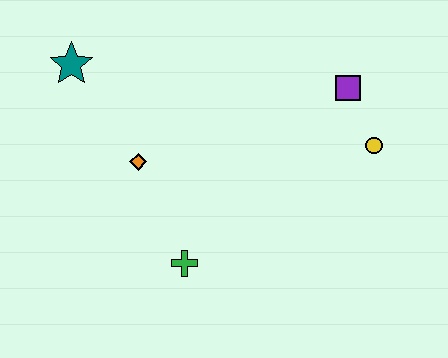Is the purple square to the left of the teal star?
No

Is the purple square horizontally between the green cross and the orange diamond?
No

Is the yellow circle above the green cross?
Yes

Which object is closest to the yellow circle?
The purple square is closest to the yellow circle.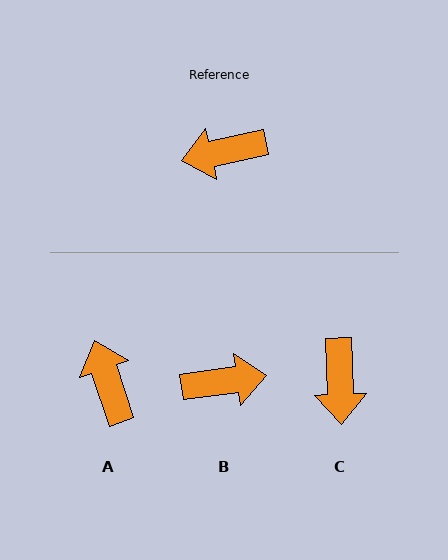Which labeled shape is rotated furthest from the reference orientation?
B, about 176 degrees away.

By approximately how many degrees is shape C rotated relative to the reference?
Approximately 80 degrees counter-clockwise.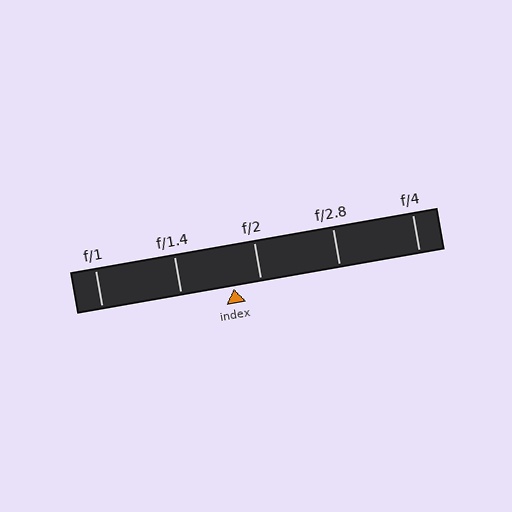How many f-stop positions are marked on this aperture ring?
There are 5 f-stop positions marked.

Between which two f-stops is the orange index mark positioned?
The index mark is between f/1.4 and f/2.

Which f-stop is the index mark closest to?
The index mark is closest to f/2.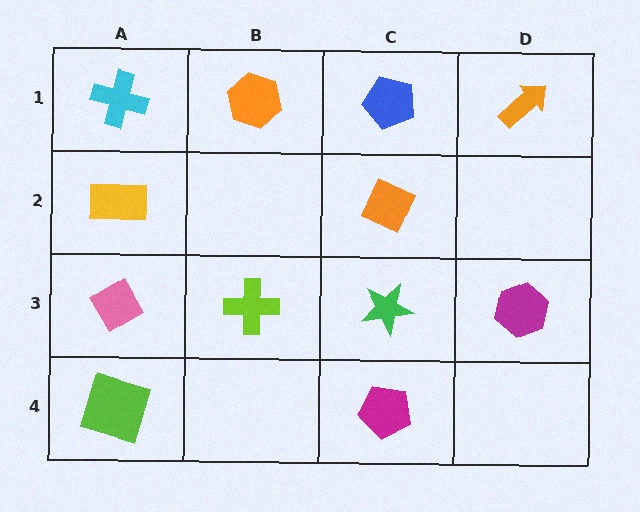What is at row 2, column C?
An orange diamond.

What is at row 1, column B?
An orange hexagon.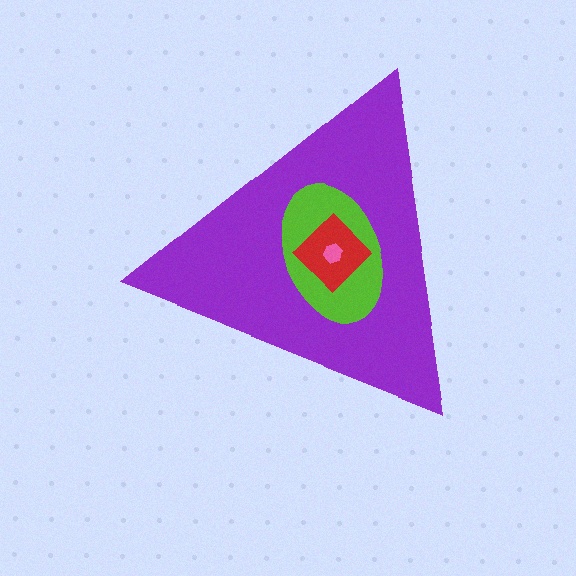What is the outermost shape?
The purple triangle.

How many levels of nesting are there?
4.